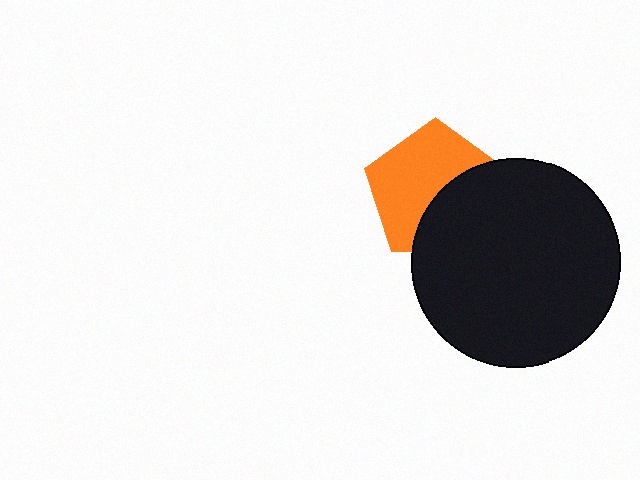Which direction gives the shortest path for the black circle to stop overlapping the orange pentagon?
Moving toward the lower-right gives the shortest separation.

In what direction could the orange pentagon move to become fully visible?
The orange pentagon could move toward the upper-left. That would shift it out from behind the black circle entirely.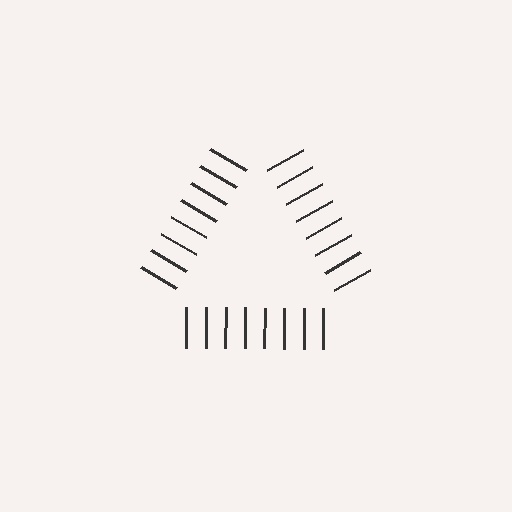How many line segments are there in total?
24 — 8 along each of the 3 edges.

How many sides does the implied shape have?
3 sides — the line-ends trace a triangle.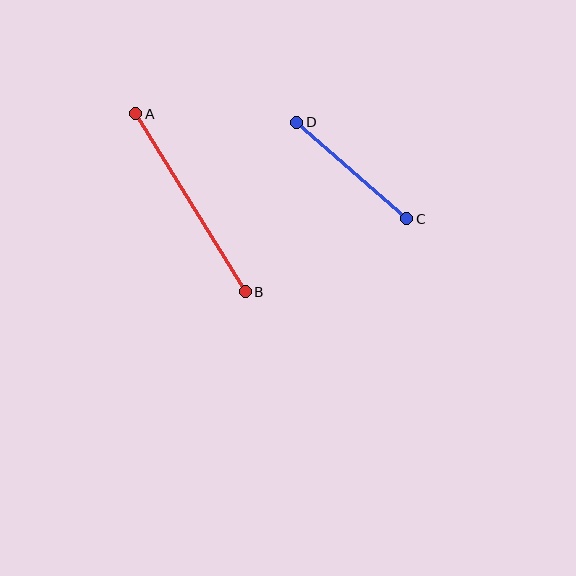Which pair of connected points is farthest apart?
Points A and B are farthest apart.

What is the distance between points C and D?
The distance is approximately 146 pixels.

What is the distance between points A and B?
The distance is approximately 209 pixels.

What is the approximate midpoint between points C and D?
The midpoint is at approximately (352, 170) pixels.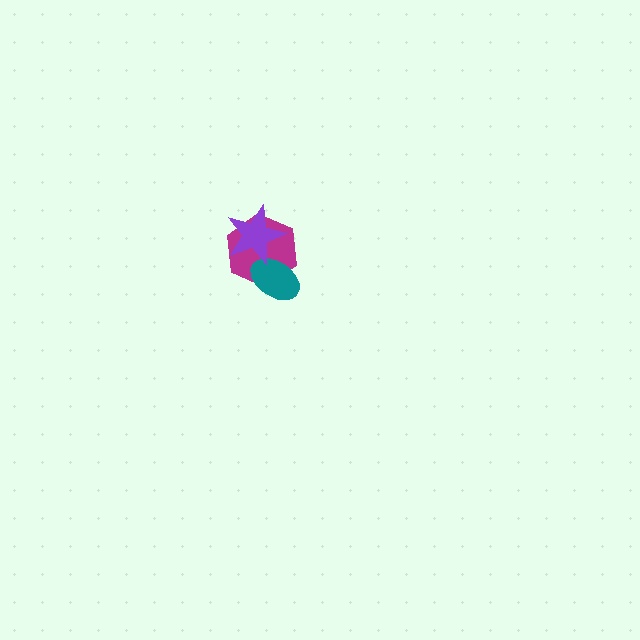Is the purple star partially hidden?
No, no other shape covers it.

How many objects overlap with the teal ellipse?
2 objects overlap with the teal ellipse.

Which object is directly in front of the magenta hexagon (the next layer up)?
The teal ellipse is directly in front of the magenta hexagon.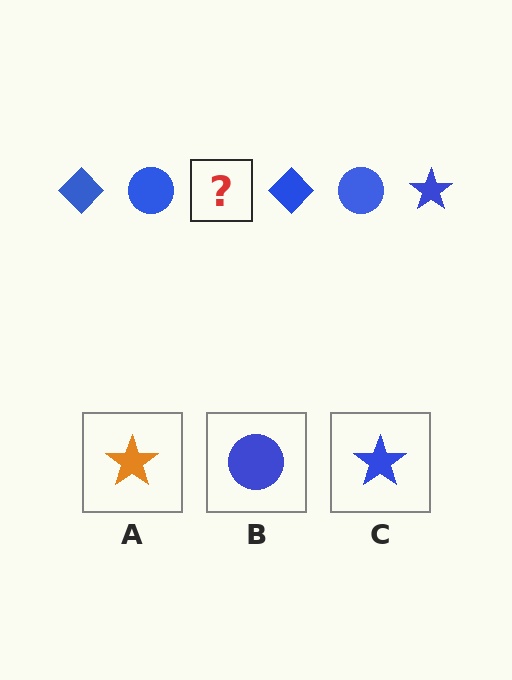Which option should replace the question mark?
Option C.